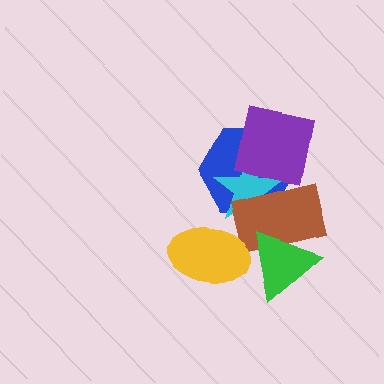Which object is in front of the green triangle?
The yellow ellipse is in front of the green triangle.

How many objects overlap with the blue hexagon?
3 objects overlap with the blue hexagon.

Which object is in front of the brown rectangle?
The green triangle is in front of the brown rectangle.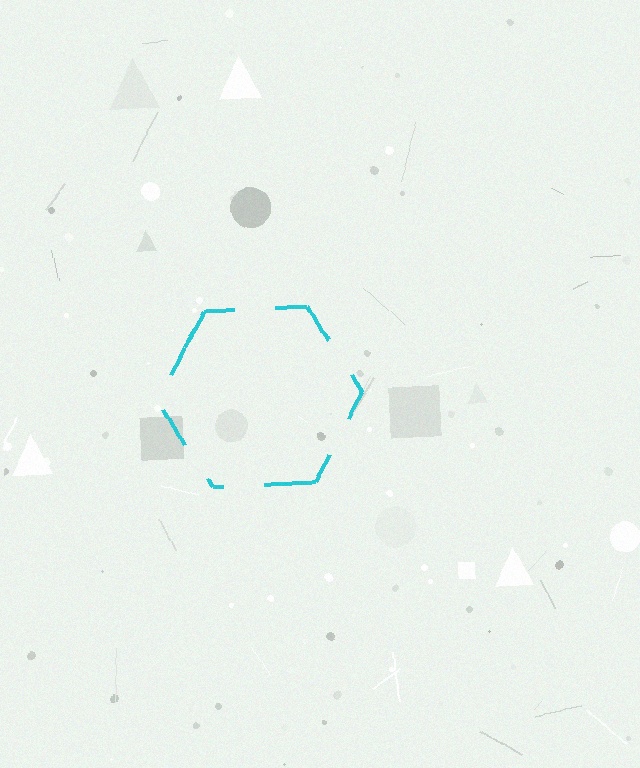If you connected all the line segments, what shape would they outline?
They would outline a hexagon.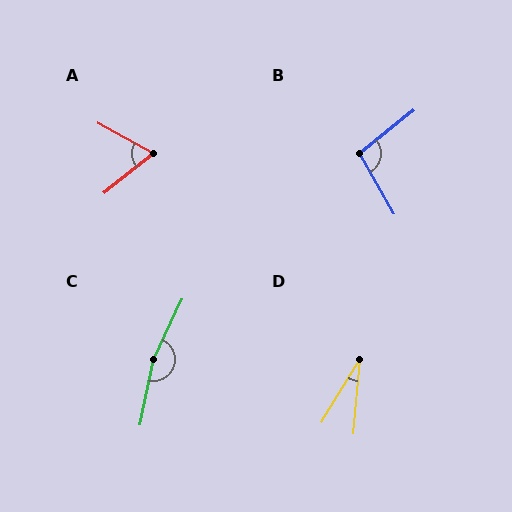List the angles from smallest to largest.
D (26°), A (68°), B (99°), C (166°).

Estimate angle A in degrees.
Approximately 68 degrees.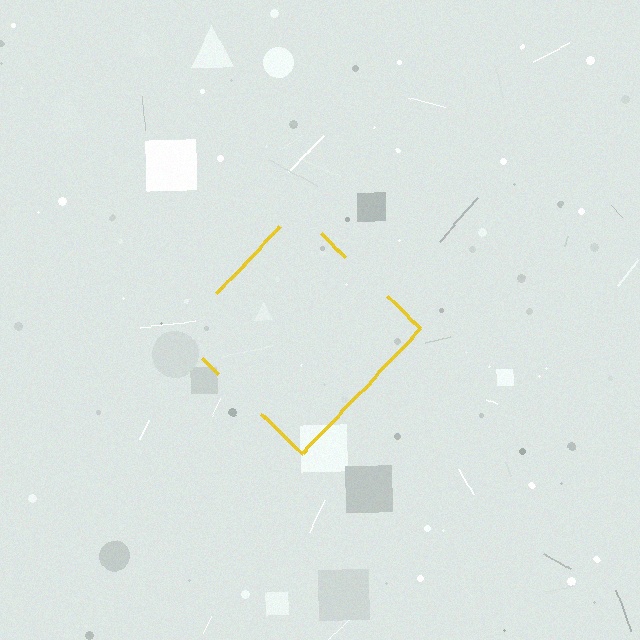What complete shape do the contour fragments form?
The contour fragments form a diamond.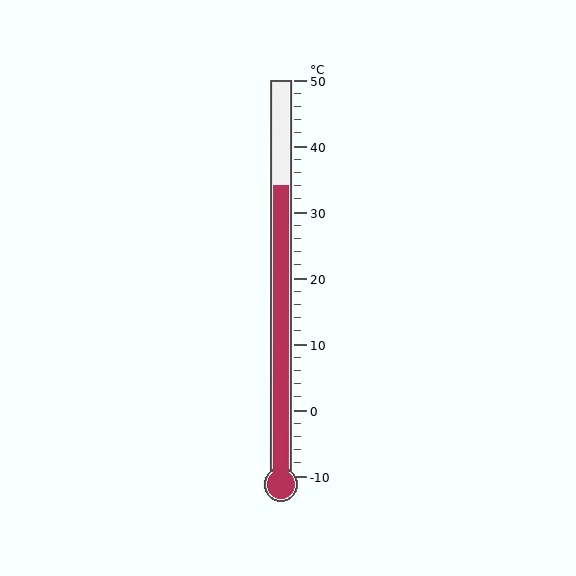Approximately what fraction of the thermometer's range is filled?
The thermometer is filled to approximately 75% of its range.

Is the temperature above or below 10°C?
The temperature is above 10°C.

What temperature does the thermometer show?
The thermometer shows approximately 34°C.